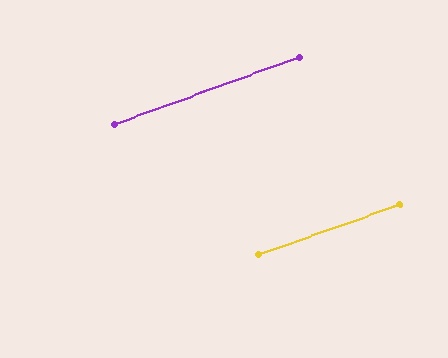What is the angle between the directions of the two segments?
Approximately 0 degrees.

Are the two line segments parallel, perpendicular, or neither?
Parallel — their directions differ by only 0.3°.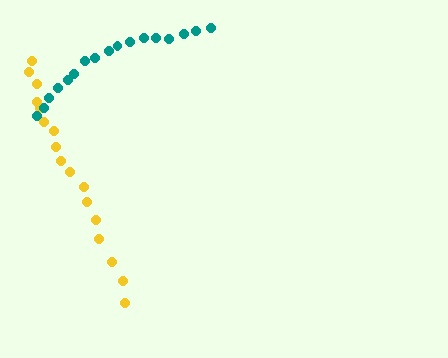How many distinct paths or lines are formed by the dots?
There are 2 distinct paths.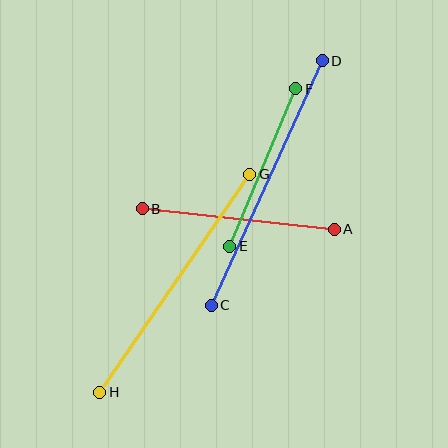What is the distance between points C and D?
The distance is approximately 269 pixels.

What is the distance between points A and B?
The distance is approximately 193 pixels.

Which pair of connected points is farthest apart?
Points C and D are farthest apart.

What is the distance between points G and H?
The distance is approximately 265 pixels.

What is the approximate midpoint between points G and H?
The midpoint is at approximately (175, 283) pixels.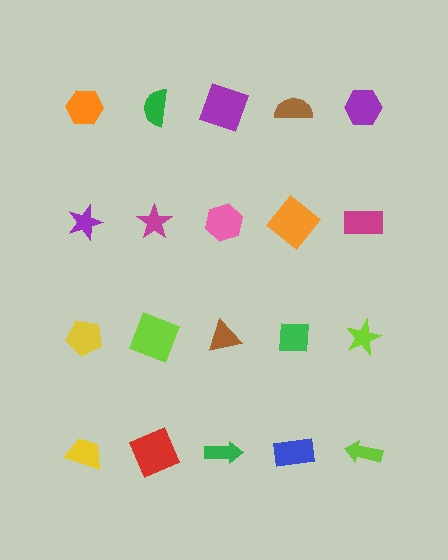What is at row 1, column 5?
A purple hexagon.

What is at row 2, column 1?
A purple star.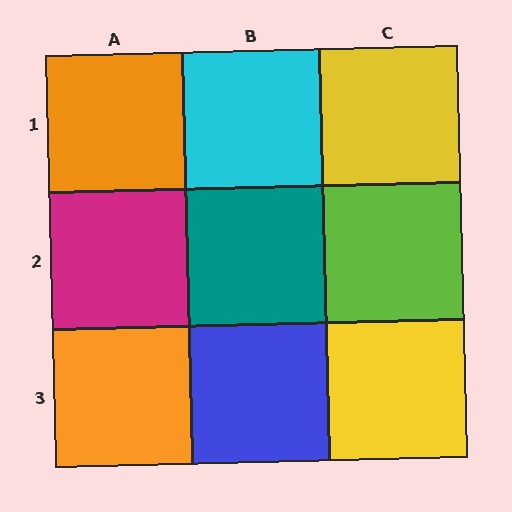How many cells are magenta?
1 cell is magenta.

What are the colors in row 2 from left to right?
Magenta, teal, lime.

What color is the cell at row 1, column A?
Orange.